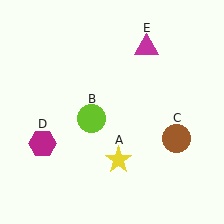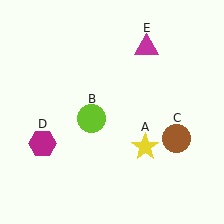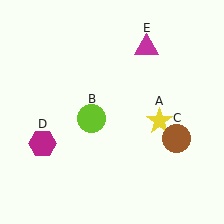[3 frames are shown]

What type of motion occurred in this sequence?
The yellow star (object A) rotated counterclockwise around the center of the scene.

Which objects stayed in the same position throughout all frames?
Lime circle (object B) and brown circle (object C) and magenta hexagon (object D) and magenta triangle (object E) remained stationary.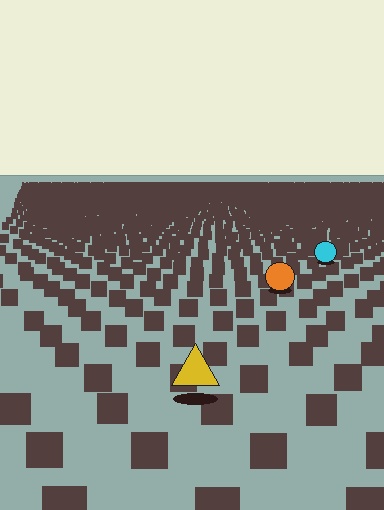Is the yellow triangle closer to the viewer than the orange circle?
Yes. The yellow triangle is closer — you can tell from the texture gradient: the ground texture is coarser near it.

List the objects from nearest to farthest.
From nearest to farthest: the yellow triangle, the orange circle, the cyan circle.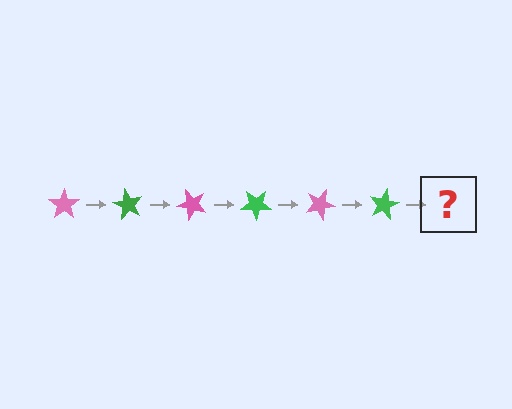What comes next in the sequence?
The next element should be a pink star, rotated 360 degrees from the start.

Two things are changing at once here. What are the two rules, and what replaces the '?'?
The two rules are that it rotates 60 degrees each step and the color cycles through pink and green. The '?' should be a pink star, rotated 360 degrees from the start.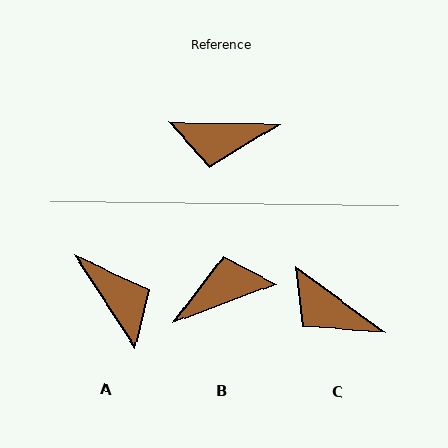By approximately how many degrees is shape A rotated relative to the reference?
Approximately 124 degrees counter-clockwise.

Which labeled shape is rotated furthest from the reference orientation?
B, about 158 degrees away.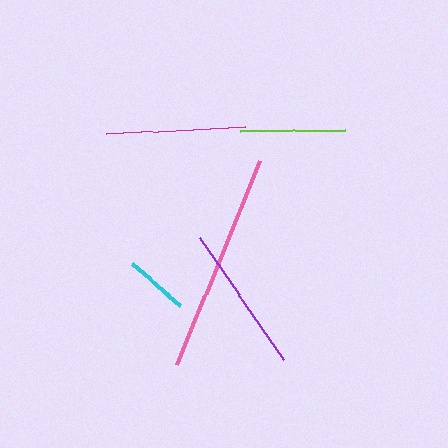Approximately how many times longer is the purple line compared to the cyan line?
The purple line is approximately 2.3 times the length of the cyan line.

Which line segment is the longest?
The pink line is the longest at approximately 220 pixels.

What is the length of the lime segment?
The lime segment is approximately 104 pixels long.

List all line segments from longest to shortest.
From longest to shortest: pink, purple, magenta, lime, cyan.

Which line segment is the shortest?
The cyan line is the shortest at approximately 64 pixels.